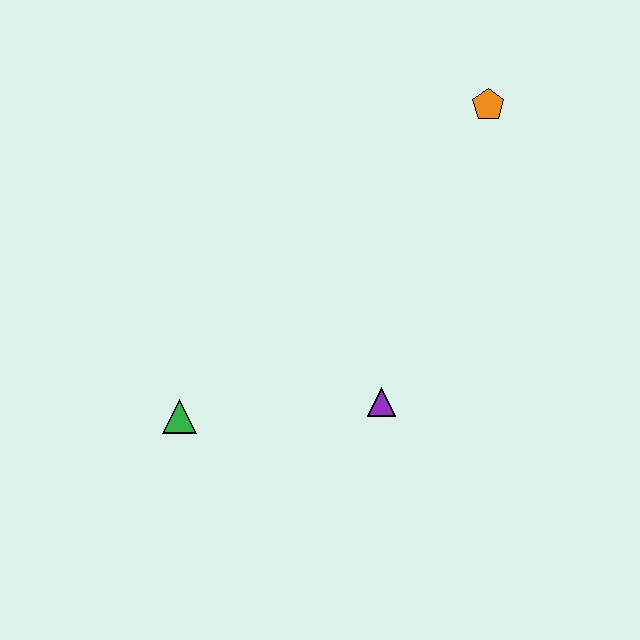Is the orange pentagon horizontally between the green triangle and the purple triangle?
No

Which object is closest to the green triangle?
The purple triangle is closest to the green triangle.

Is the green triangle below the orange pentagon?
Yes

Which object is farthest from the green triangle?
The orange pentagon is farthest from the green triangle.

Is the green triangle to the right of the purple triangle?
No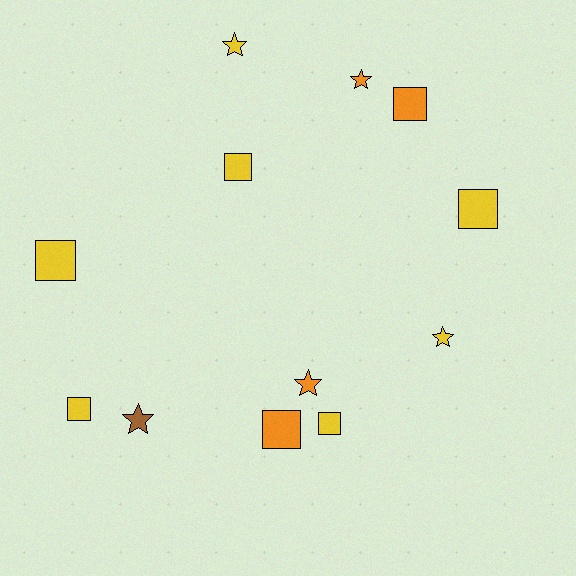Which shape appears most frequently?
Square, with 7 objects.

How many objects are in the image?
There are 12 objects.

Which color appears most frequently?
Yellow, with 7 objects.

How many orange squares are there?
There are 2 orange squares.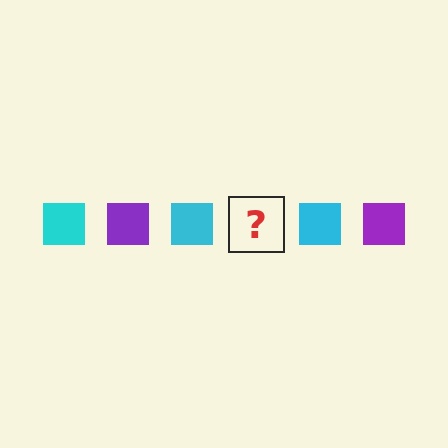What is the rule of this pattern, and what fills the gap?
The rule is that the pattern cycles through cyan, purple squares. The gap should be filled with a purple square.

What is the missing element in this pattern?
The missing element is a purple square.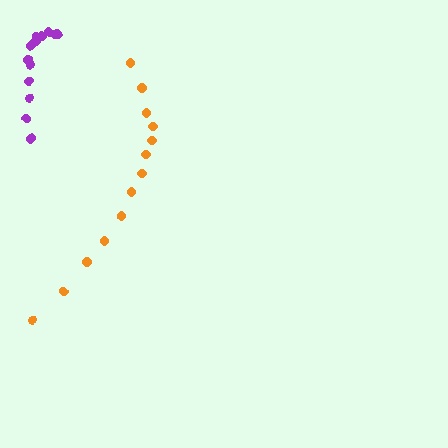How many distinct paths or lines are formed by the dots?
There are 2 distinct paths.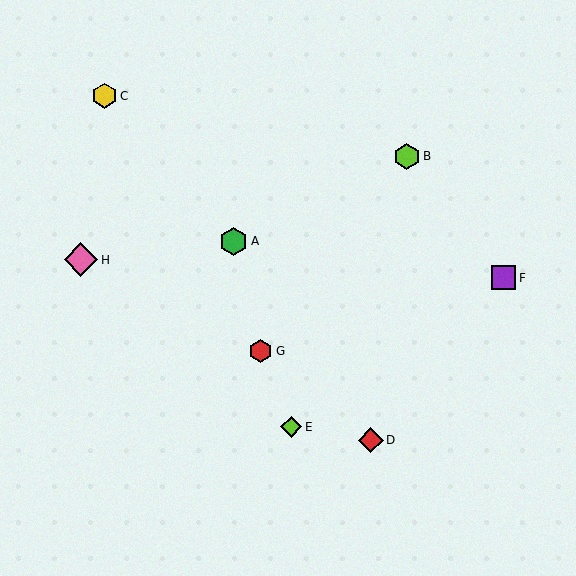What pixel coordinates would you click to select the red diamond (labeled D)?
Click at (371, 440) to select the red diamond D.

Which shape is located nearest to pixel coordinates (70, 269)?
The pink diamond (labeled H) at (81, 260) is nearest to that location.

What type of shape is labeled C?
Shape C is a yellow hexagon.